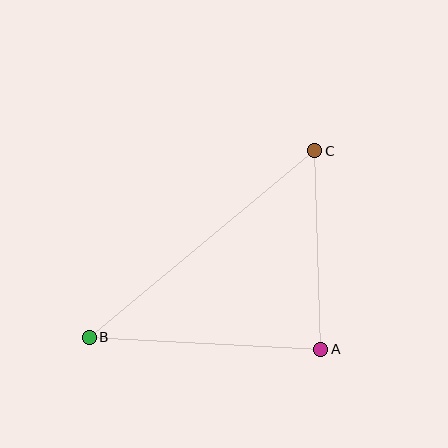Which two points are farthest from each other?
Points B and C are farthest from each other.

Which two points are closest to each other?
Points A and C are closest to each other.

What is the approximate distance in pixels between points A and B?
The distance between A and B is approximately 231 pixels.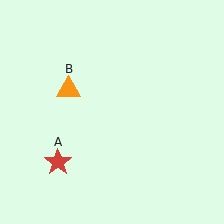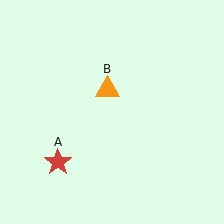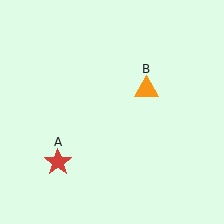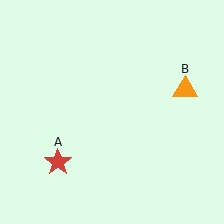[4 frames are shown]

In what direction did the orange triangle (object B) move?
The orange triangle (object B) moved right.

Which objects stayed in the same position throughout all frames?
Red star (object A) remained stationary.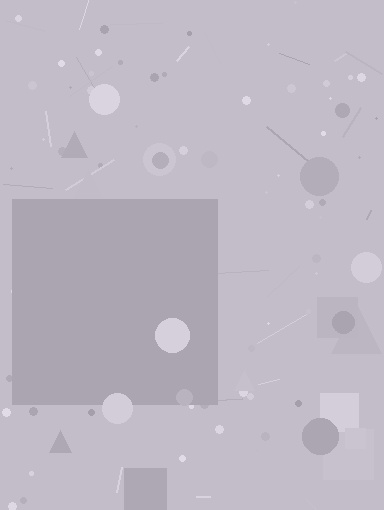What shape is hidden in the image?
A square is hidden in the image.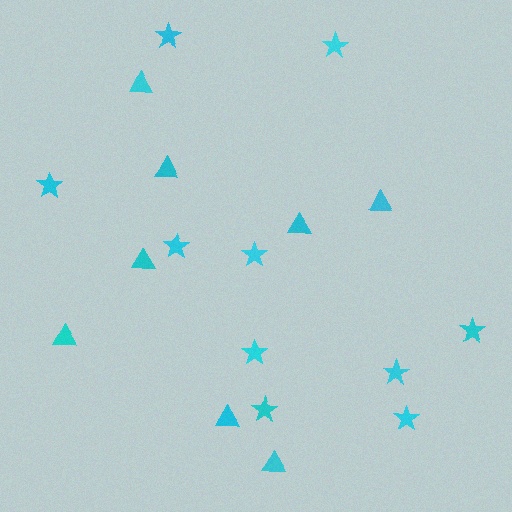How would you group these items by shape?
There are 2 groups: one group of stars (10) and one group of triangles (8).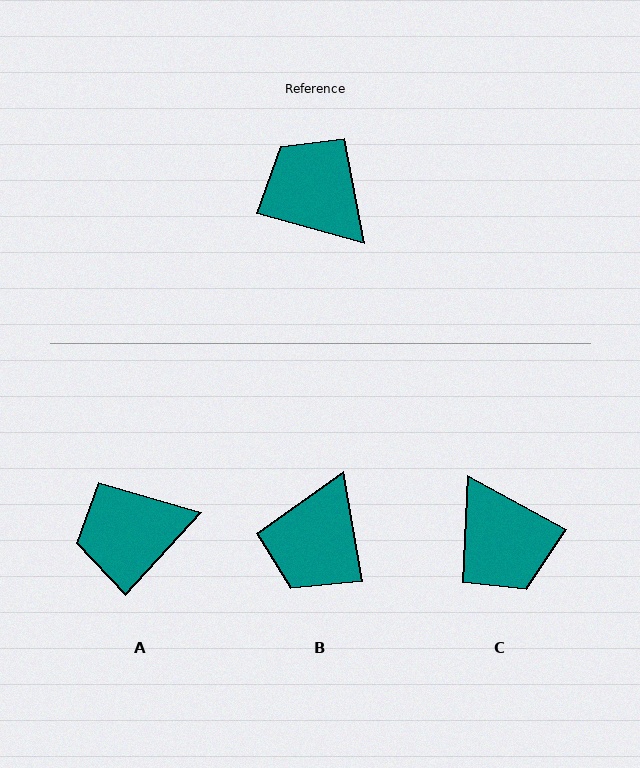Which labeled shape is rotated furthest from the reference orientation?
C, about 166 degrees away.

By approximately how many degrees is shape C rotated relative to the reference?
Approximately 166 degrees counter-clockwise.